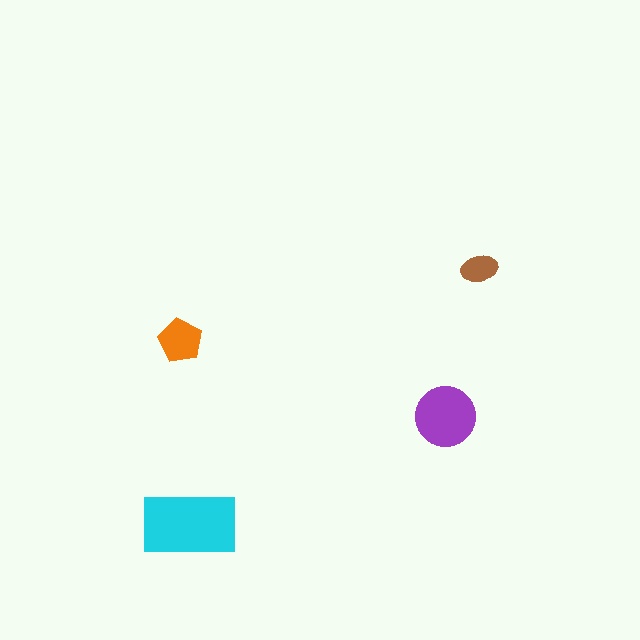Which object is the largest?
The cyan rectangle.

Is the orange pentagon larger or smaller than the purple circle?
Smaller.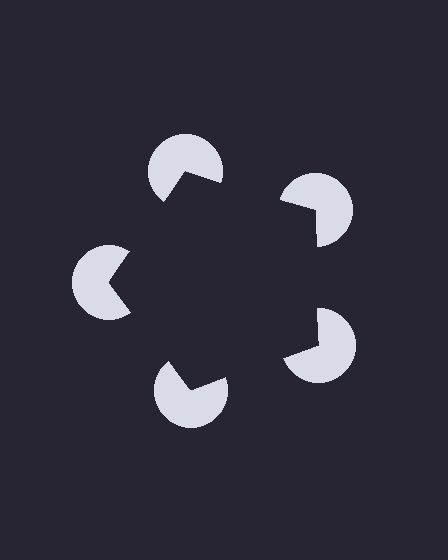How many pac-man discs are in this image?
There are 5 — one at each vertex of the illusory pentagon.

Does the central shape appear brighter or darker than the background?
It typically appears slightly darker than the background, even though no actual brightness change is drawn.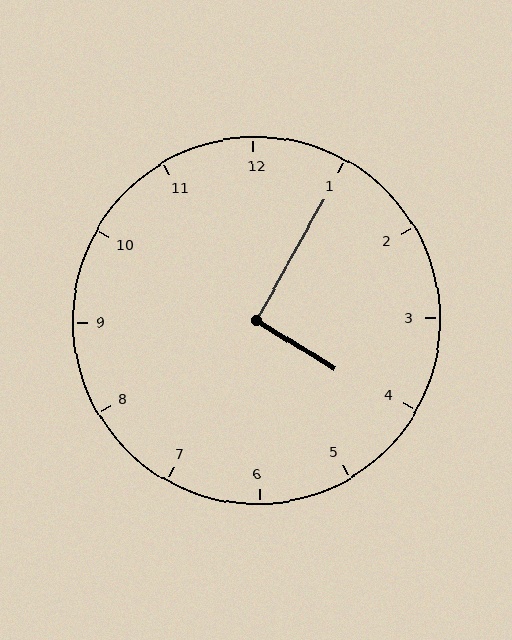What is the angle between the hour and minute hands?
Approximately 92 degrees.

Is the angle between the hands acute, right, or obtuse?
It is right.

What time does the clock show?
4:05.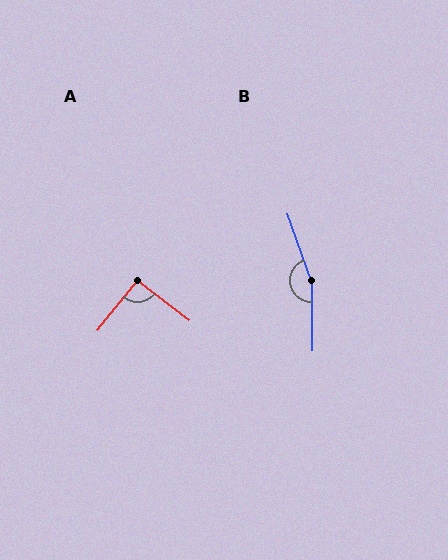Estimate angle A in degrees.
Approximately 91 degrees.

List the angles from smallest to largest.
A (91°), B (160°).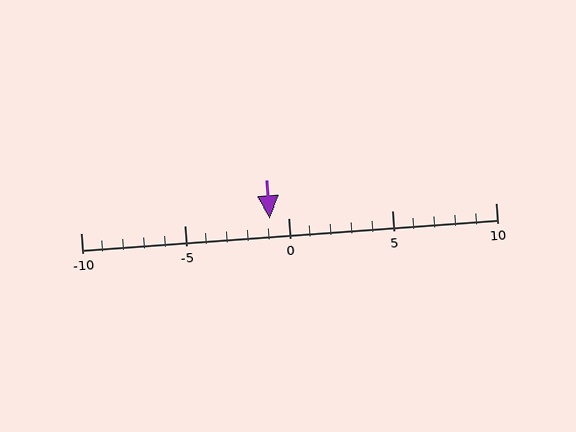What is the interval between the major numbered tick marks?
The major tick marks are spaced 5 units apart.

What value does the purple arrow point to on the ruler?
The purple arrow points to approximately -1.